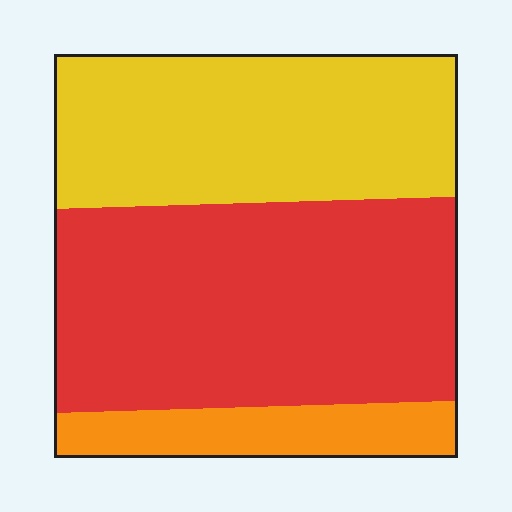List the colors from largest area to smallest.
From largest to smallest: red, yellow, orange.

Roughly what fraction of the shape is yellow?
Yellow takes up between a third and a half of the shape.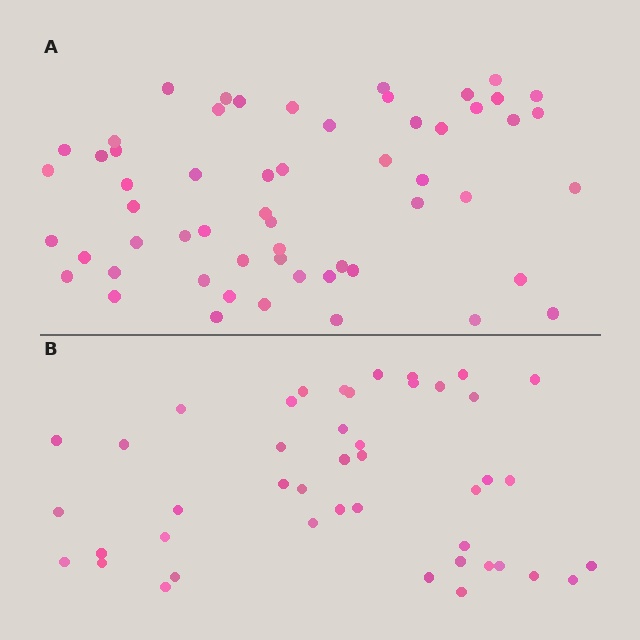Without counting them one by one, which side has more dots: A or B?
Region A (the top region) has more dots.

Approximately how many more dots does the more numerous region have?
Region A has approximately 15 more dots than region B.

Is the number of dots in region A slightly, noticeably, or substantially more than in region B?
Region A has noticeably more, but not dramatically so. The ratio is roughly 1.3 to 1.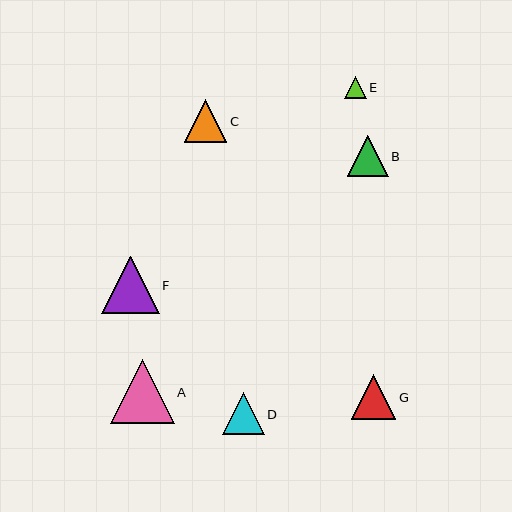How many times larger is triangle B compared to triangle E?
Triangle B is approximately 1.8 times the size of triangle E.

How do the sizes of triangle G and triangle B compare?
Triangle G and triangle B are approximately the same size.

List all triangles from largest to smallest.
From largest to smallest: A, F, G, C, D, B, E.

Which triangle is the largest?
Triangle A is the largest with a size of approximately 64 pixels.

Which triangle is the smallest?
Triangle E is the smallest with a size of approximately 22 pixels.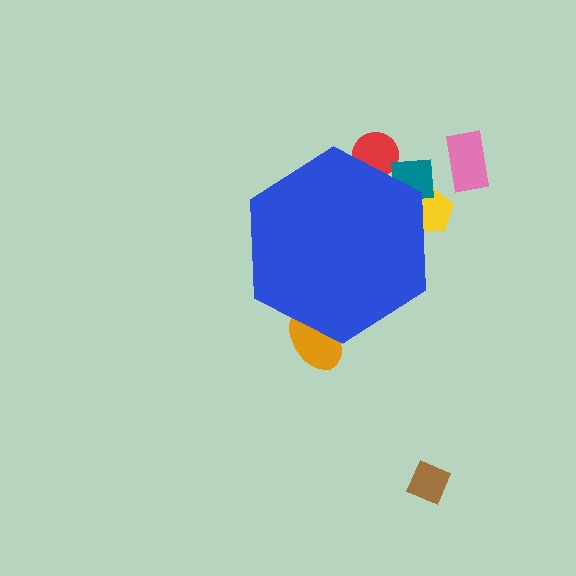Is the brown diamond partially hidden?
No, the brown diamond is fully visible.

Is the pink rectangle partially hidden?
No, the pink rectangle is fully visible.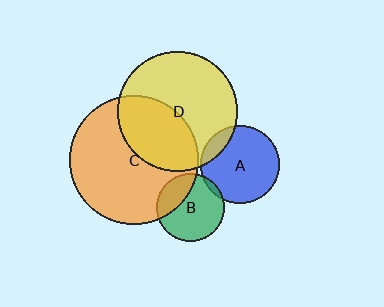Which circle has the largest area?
Circle C (orange).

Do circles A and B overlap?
Yes.